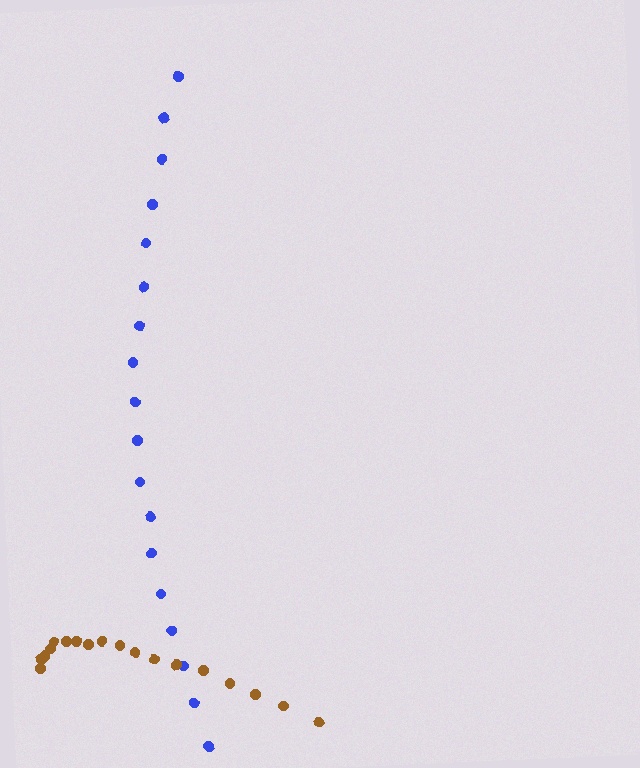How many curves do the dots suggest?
There are 2 distinct paths.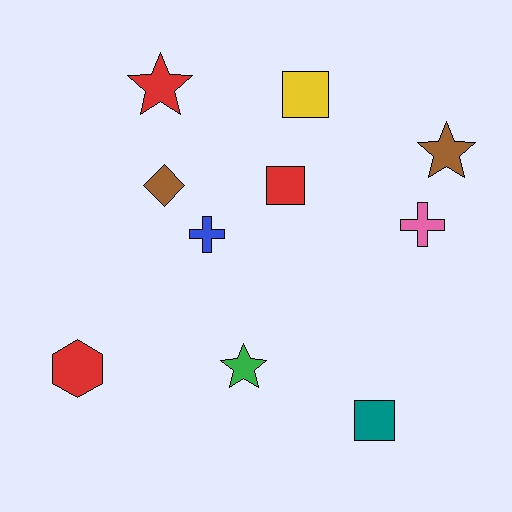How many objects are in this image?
There are 10 objects.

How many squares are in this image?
There are 3 squares.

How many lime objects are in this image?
There are no lime objects.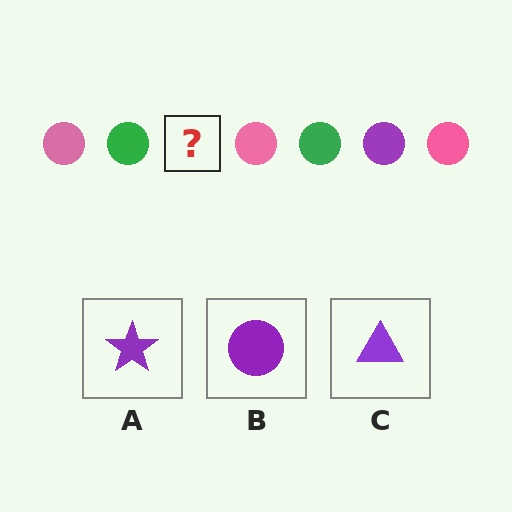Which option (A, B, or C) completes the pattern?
B.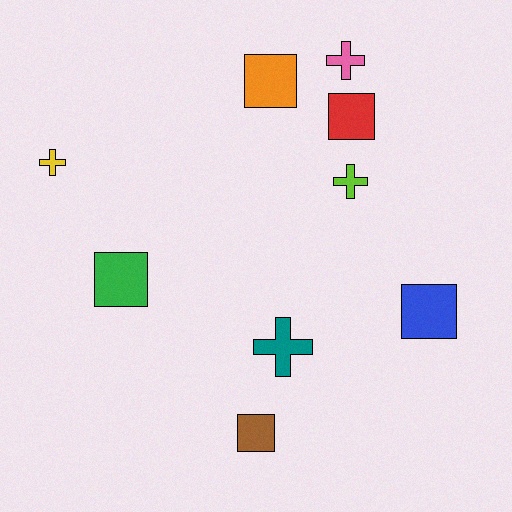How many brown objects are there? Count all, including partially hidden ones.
There is 1 brown object.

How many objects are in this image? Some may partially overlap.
There are 9 objects.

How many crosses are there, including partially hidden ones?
There are 4 crosses.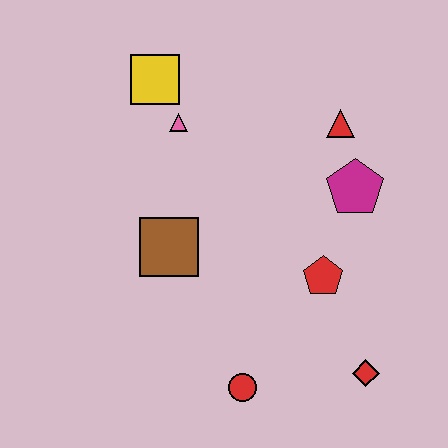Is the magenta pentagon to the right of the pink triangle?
Yes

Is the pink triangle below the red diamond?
No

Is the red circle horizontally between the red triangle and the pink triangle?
Yes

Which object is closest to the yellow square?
The pink triangle is closest to the yellow square.